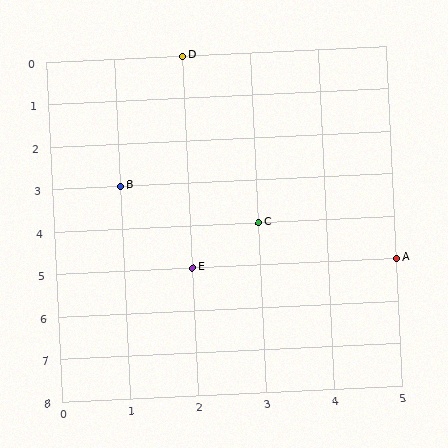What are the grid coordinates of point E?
Point E is at grid coordinates (2, 5).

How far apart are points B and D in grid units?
Points B and D are 1 column and 3 rows apart (about 3.2 grid units diagonally).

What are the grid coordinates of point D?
Point D is at grid coordinates (2, 0).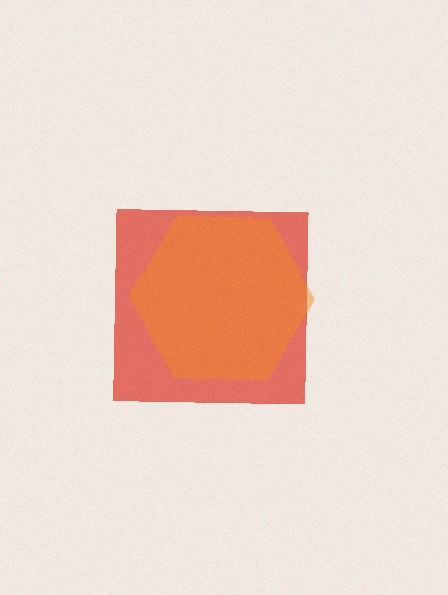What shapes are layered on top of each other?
The layered shapes are: a red square, an orange hexagon.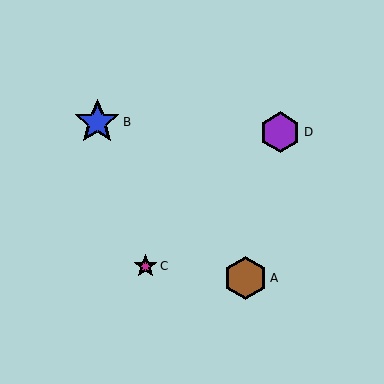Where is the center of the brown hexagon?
The center of the brown hexagon is at (246, 278).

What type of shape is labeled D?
Shape D is a purple hexagon.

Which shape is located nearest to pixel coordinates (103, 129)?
The blue star (labeled B) at (97, 122) is nearest to that location.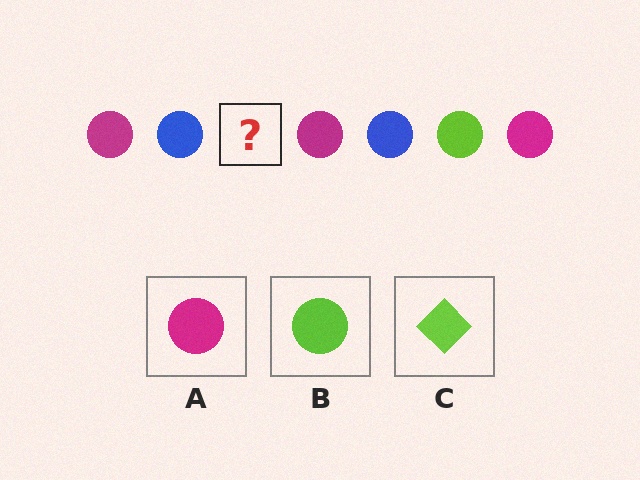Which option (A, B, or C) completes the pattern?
B.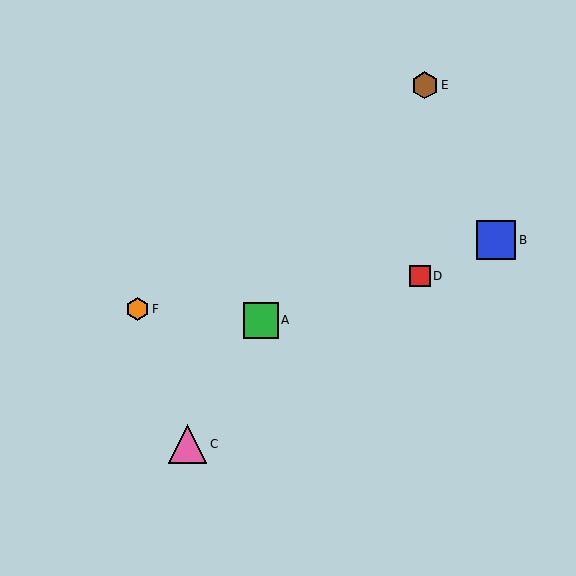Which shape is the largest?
The blue square (labeled B) is the largest.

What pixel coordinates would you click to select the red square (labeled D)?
Click at (420, 276) to select the red square D.